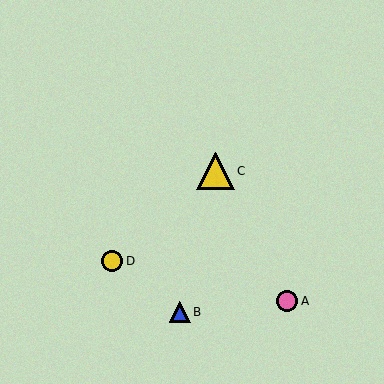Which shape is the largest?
The yellow triangle (labeled C) is the largest.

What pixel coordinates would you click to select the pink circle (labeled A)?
Click at (287, 301) to select the pink circle A.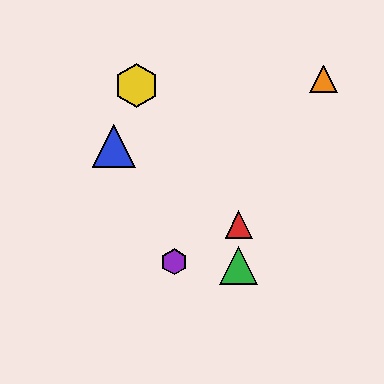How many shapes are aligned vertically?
2 shapes (the red triangle, the green triangle) are aligned vertically.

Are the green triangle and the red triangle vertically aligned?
Yes, both are at x≈239.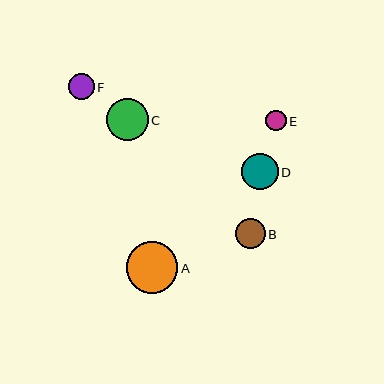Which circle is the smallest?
Circle E is the smallest with a size of approximately 21 pixels.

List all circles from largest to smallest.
From largest to smallest: A, C, D, B, F, E.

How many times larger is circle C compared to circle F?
Circle C is approximately 1.7 times the size of circle F.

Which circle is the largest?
Circle A is the largest with a size of approximately 51 pixels.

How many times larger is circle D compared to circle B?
Circle D is approximately 1.2 times the size of circle B.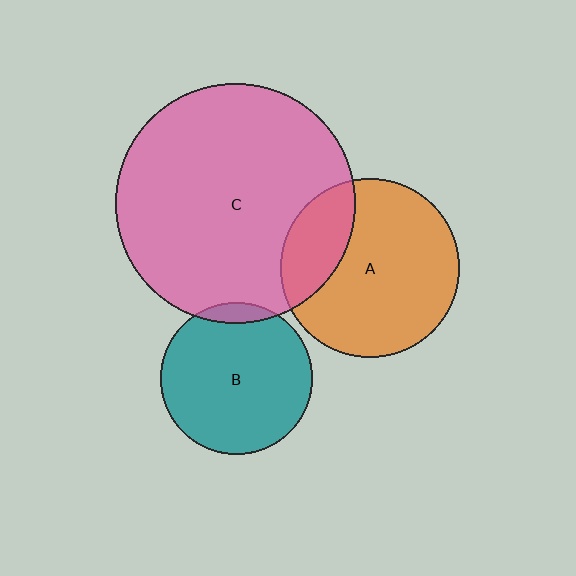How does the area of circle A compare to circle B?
Approximately 1.4 times.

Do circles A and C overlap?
Yes.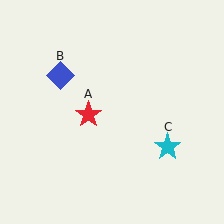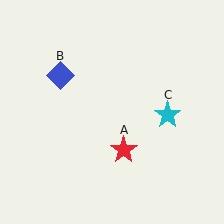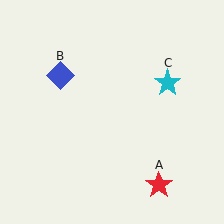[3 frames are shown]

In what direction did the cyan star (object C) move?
The cyan star (object C) moved up.